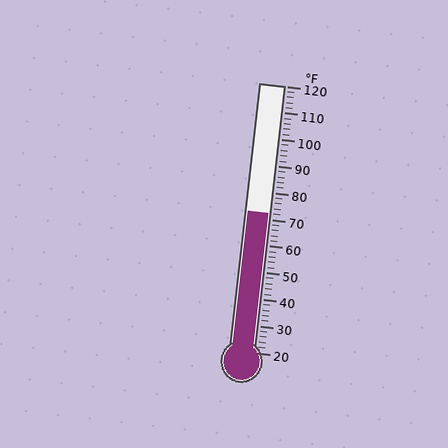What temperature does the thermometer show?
The thermometer shows approximately 72°F.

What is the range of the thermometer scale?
The thermometer scale ranges from 20°F to 120°F.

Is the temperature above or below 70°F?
The temperature is above 70°F.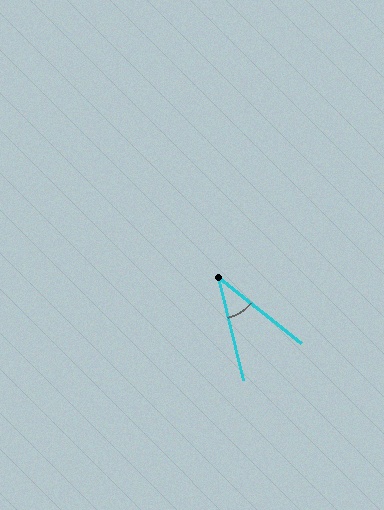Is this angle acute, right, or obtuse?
It is acute.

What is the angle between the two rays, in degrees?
Approximately 38 degrees.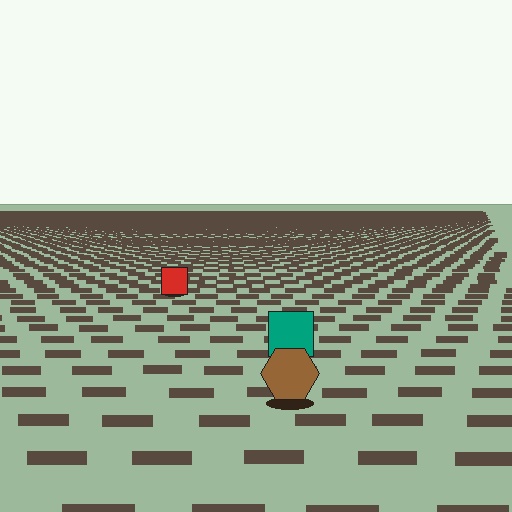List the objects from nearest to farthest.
From nearest to farthest: the brown hexagon, the teal square, the red square.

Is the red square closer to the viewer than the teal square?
No. The teal square is closer — you can tell from the texture gradient: the ground texture is coarser near it.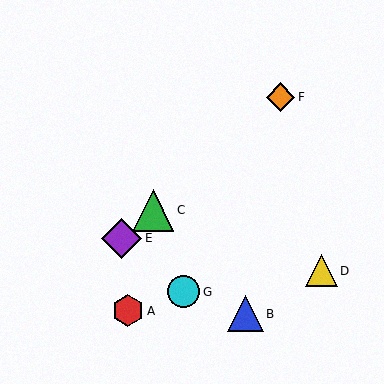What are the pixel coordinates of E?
Object E is at (122, 238).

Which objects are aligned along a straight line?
Objects C, E, F are aligned along a straight line.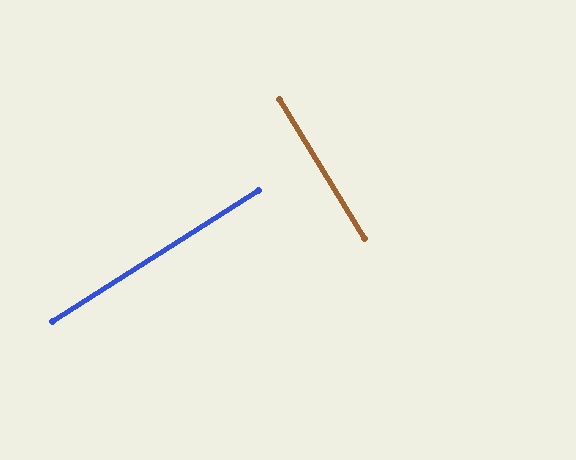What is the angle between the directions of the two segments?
Approximately 89 degrees.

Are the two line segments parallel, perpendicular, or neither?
Perpendicular — they meet at approximately 89°.